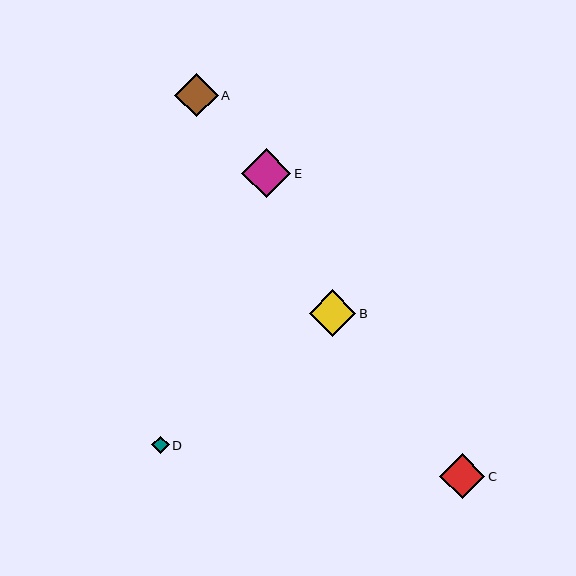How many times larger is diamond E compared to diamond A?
Diamond E is approximately 1.1 times the size of diamond A.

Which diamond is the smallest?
Diamond D is the smallest with a size of approximately 17 pixels.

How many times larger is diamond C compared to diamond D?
Diamond C is approximately 2.6 times the size of diamond D.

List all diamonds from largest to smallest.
From largest to smallest: E, B, C, A, D.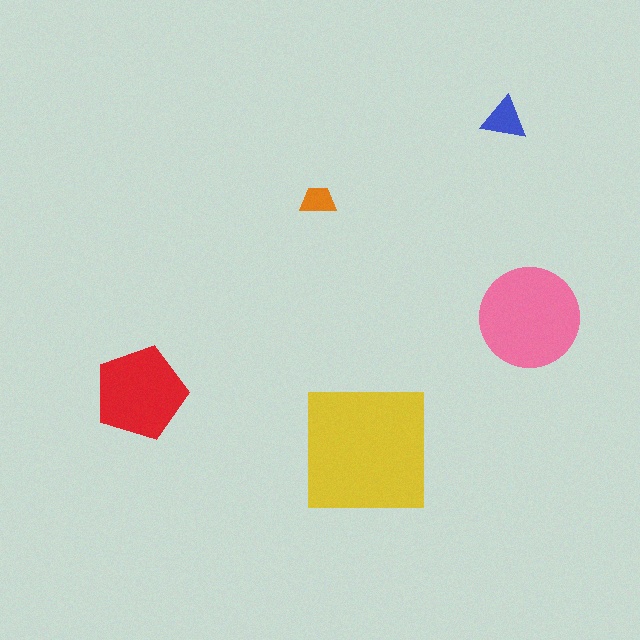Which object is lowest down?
The yellow square is bottommost.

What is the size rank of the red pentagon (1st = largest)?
3rd.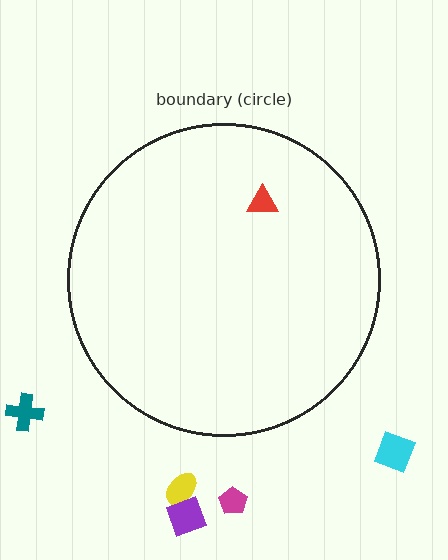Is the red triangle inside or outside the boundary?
Inside.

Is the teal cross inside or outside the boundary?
Outside.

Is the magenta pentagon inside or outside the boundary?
Outside.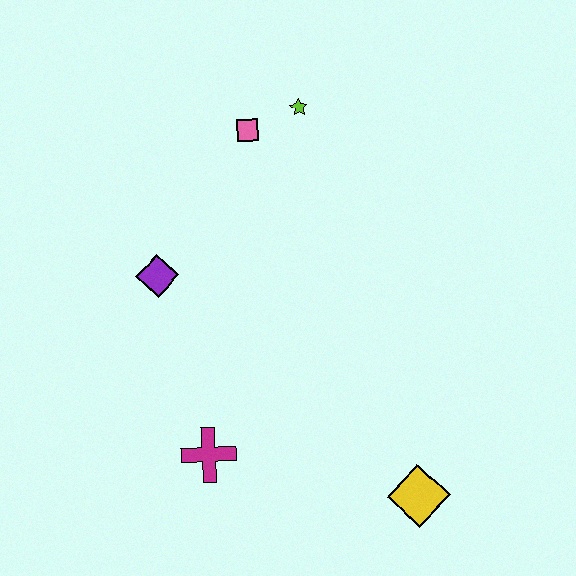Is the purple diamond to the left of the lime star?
Yes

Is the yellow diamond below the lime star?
Yes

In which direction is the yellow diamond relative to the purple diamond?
The yellow diamond is to the right of the purple diamond.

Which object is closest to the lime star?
The pink square is closest to the lime star.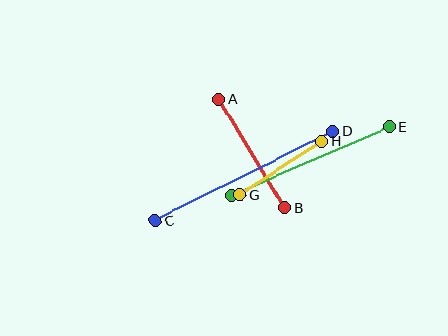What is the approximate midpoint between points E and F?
The midpoint is at approximately (310, 161) pixels.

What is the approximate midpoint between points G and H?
The midpoint is at approximately (281, 168) pixels.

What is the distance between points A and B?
The distance is approximately 127 pixels.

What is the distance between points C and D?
The distance is approximately 198 pixels.